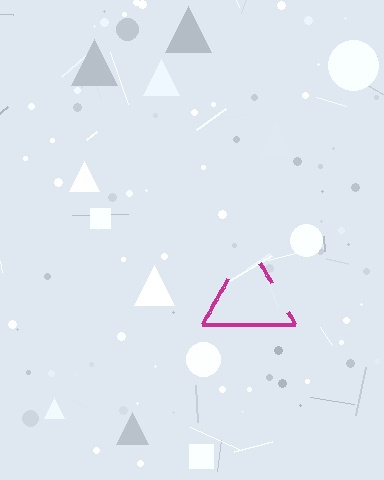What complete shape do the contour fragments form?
The contour fragments form a triangle.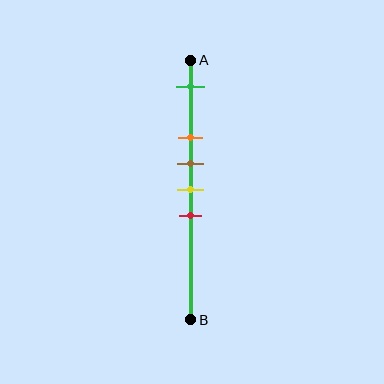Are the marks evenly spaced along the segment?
No, the marks are not evenly spaced.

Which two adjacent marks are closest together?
The brown and yellow marks are the closest adjacent pair.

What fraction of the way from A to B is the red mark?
The red mark is approximately 60% (0.6) of the way from A to B.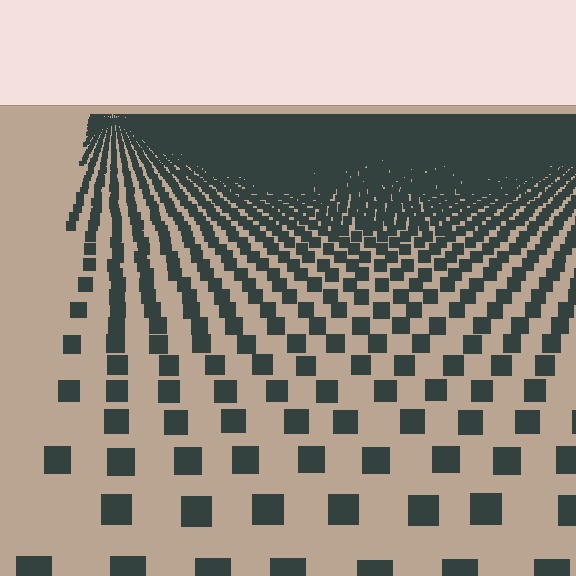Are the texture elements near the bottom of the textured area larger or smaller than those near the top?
Larger. Near the bottom, elements are closer to the viewer and appear at a bigger on-screen size.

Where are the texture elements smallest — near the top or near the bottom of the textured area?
Near the top.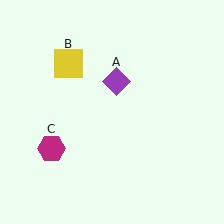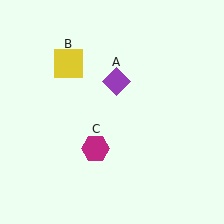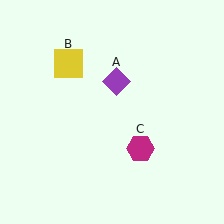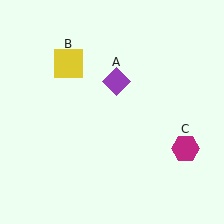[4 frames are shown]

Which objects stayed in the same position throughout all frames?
Purple diamond (object A) and yellow square (object B) remained stationary.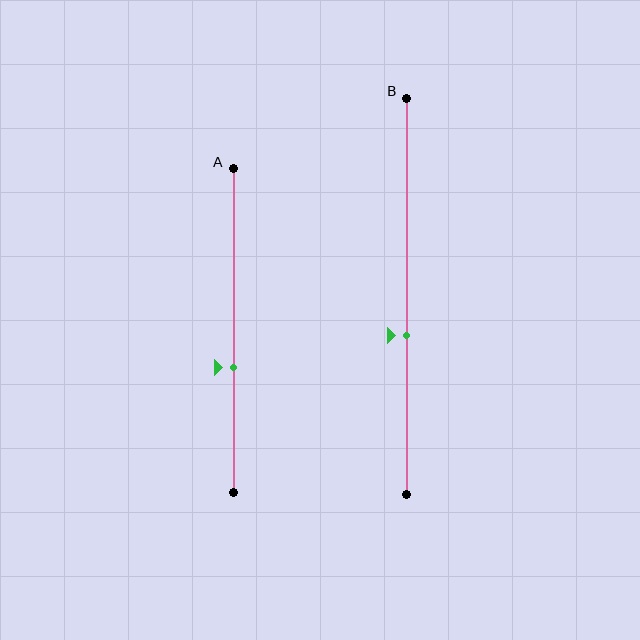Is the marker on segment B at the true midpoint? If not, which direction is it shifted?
No, the marker on segment B is shifted downward by about 10% of the segment length.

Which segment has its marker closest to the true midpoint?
Segment B has its marker closest to the true midpoint.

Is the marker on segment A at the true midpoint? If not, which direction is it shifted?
No, the marker on segment A is shifted downward by about 11% of the segment length.